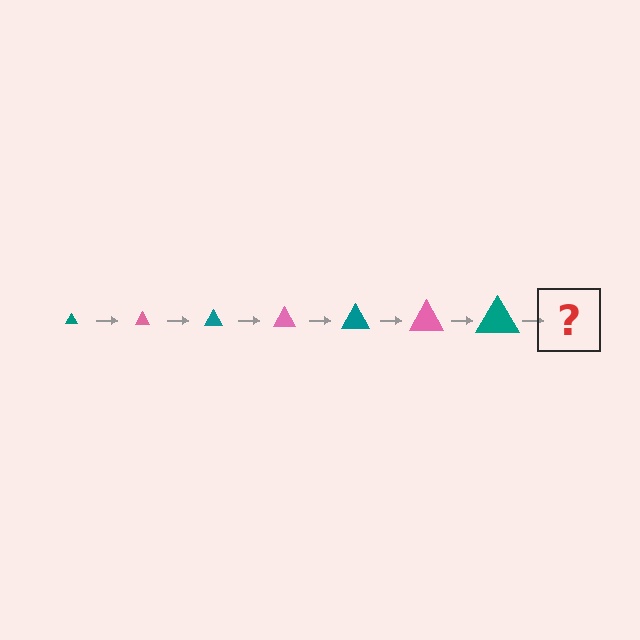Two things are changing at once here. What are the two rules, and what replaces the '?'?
The two rules are that the triangle grows larger each step and the color cycles through teal and pink. The '?' should be a pink triangle, larger than the previous one.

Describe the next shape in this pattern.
It should be a pink triangle, larger than the previous one.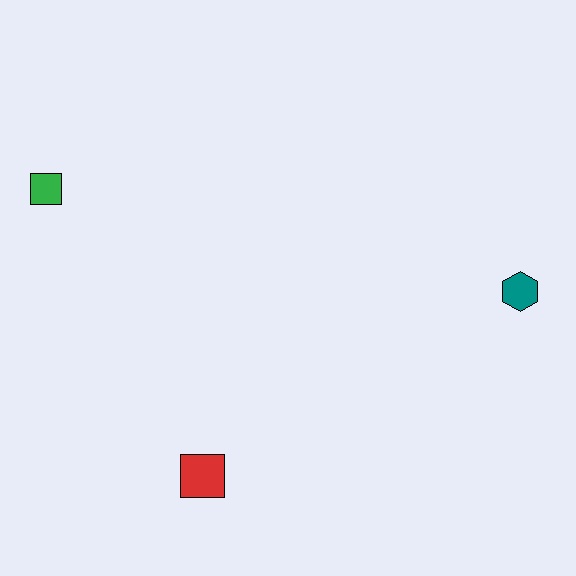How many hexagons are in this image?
There is 1 hexagon.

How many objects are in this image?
There are 3 objects.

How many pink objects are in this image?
There are no pink objects.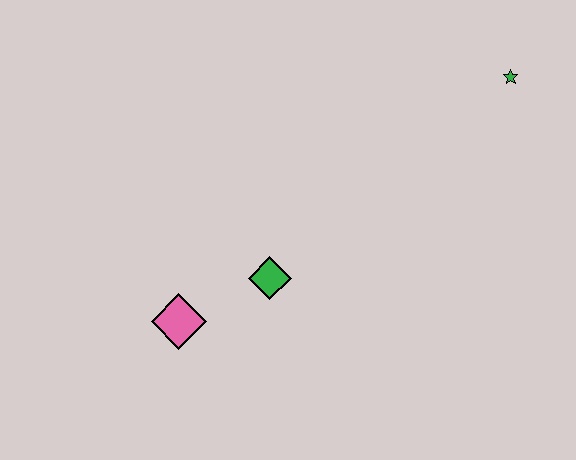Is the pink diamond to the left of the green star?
Yes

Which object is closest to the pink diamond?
The green diamond is closest to the pink diamond.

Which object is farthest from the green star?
The pink diamond is farthest from the green star.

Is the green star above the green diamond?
Yes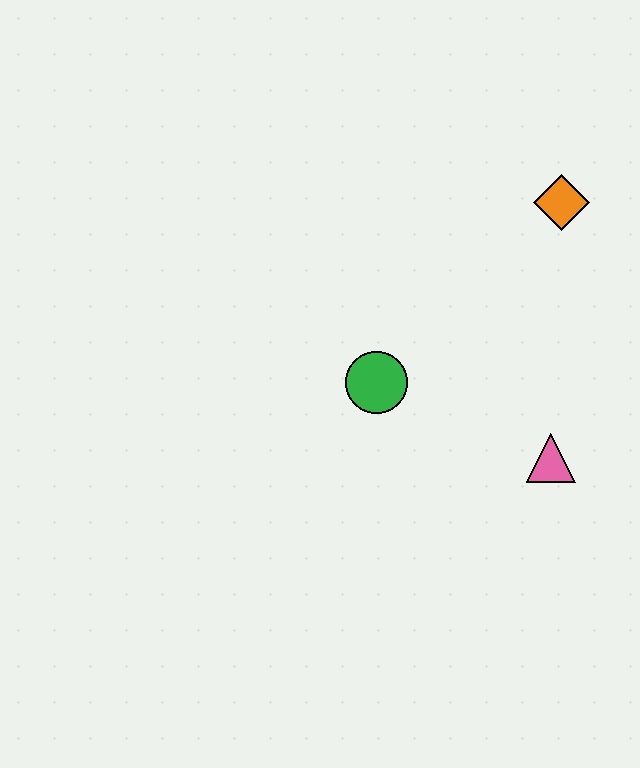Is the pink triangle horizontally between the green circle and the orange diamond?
Yes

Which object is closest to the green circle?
The pink triangle is closest to the green circle.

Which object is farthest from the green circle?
The orange diamond is farthest from the green circle.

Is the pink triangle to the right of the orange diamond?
No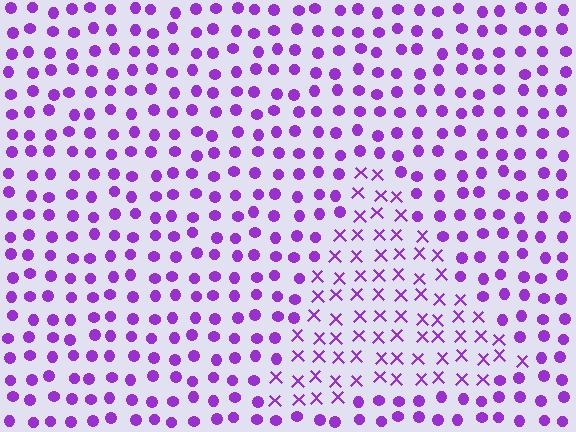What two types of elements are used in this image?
The image uses X marks inside the triangle region and circles outside it.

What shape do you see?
I see a triangle.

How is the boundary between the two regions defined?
The boundary is defined by a change in element shape: X marks inside vs. circles outside. All elements share the same color and spacing.